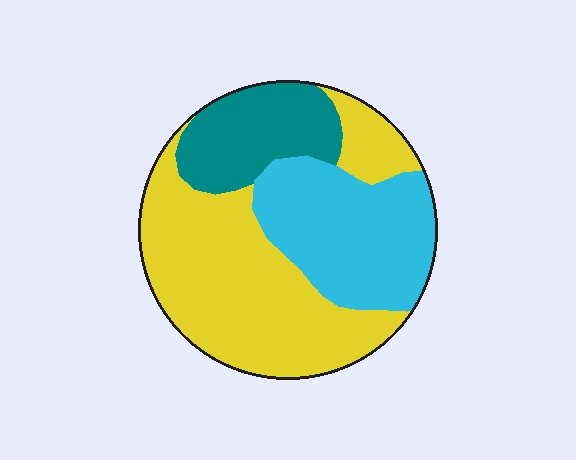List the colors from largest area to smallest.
From largest to smallest: yellow, cyan, teal.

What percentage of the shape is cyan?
Cyan covers roughly 30% of the shape.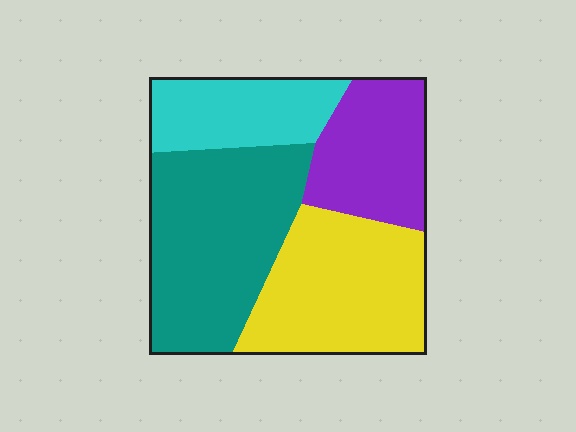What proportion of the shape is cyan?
Cyan covers 17% of the shape.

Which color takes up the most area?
Teal, at roughly 35%.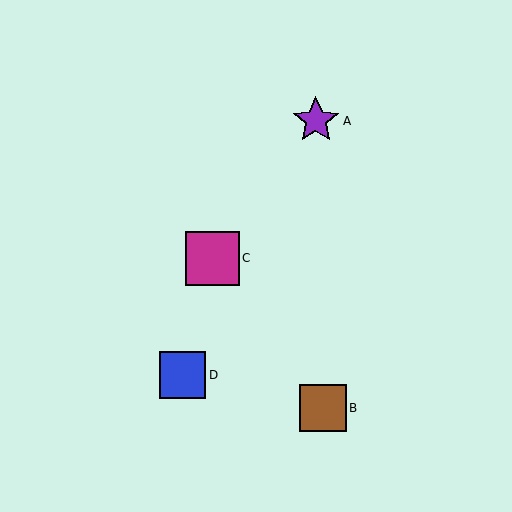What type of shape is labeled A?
Shape A is a purple star.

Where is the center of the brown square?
The center of the brown square is at (323, 408).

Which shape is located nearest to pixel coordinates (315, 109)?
The purple star (labeled A) at (316, 121) is nearest to that location.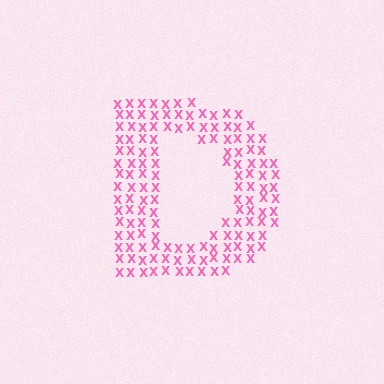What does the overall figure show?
The overall figure shows the letter D.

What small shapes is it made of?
It is made of small letter X's.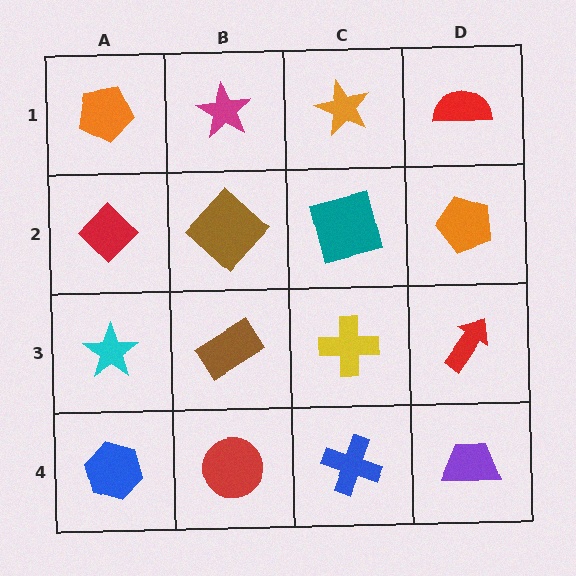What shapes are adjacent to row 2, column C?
An orange star (row 1, column C), a yellow cross (row 3, column C), a brown diamond (row 2, column B), an orange pentagon (row 2, column D).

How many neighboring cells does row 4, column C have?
3.